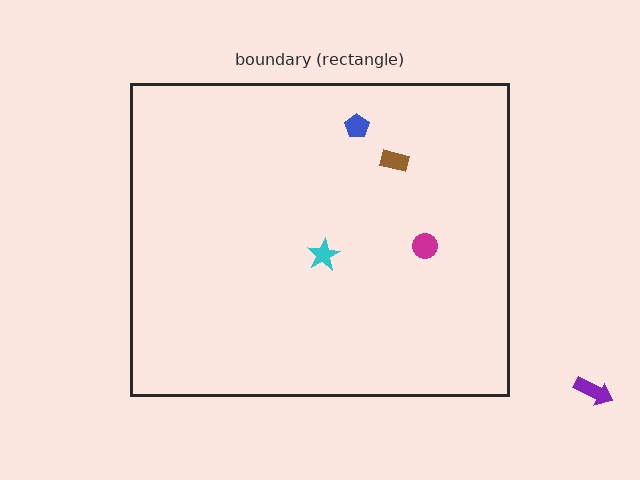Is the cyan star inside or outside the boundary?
Inside.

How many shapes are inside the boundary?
4 inside, 1 outside.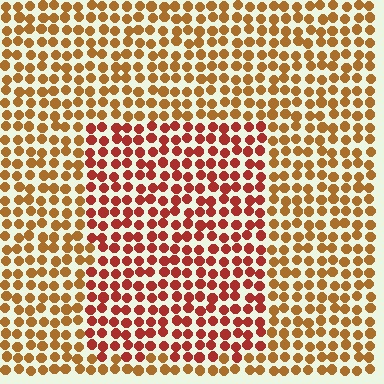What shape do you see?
I see a rectangle.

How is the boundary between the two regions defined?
The boundary is defined purely by a slight shift in hue (about 31 degrees). Spacing, size, and orientation are identical on both sides.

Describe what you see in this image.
The image is filled with small brown elements in a uniform arrangement. A rectangle-shaped region is visible where the elements are tinted to a slightly different hue, forming a subtle color boundary.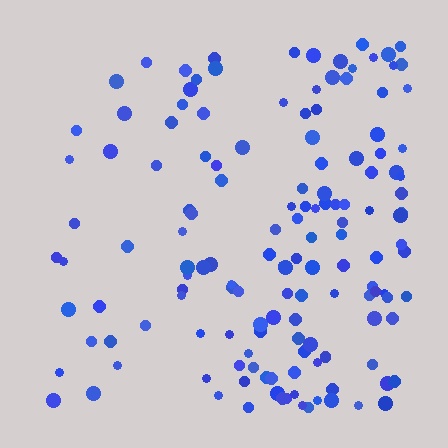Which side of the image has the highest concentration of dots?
The right.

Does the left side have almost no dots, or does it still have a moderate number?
Still a moderate number, just noticeably fewer than the right.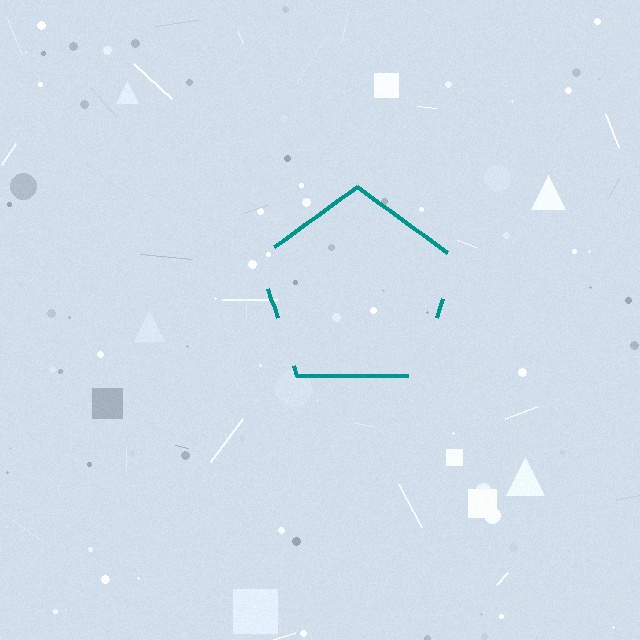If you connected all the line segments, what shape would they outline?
They would outline a pentagon.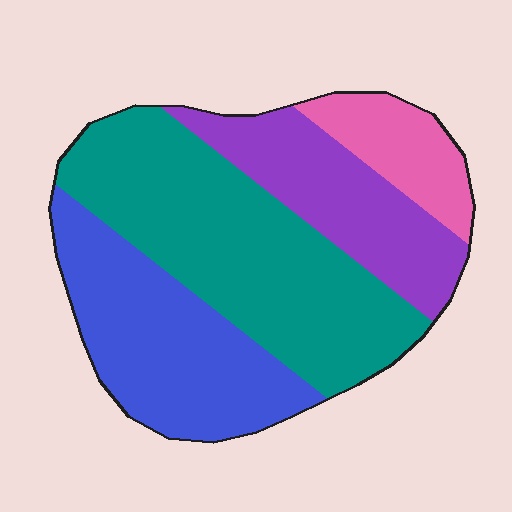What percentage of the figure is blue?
Blue covers roughly 30% of the figure.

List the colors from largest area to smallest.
From largest to smallest: teal, blue, purple, pink.